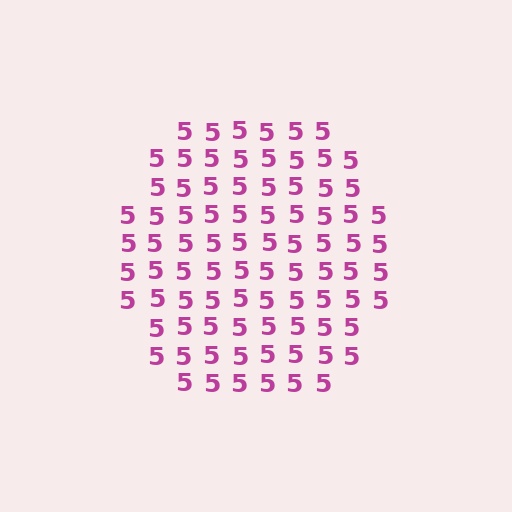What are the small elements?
The small elements are digit 5's.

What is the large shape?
The large shape is a hexagon.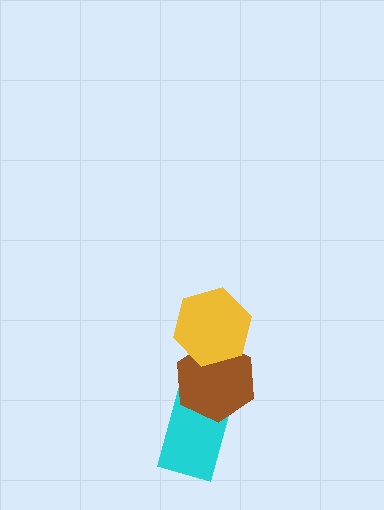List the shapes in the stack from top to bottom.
From top to bottom: the yellow hexagon, the brown hexagon, the cyan rectangle.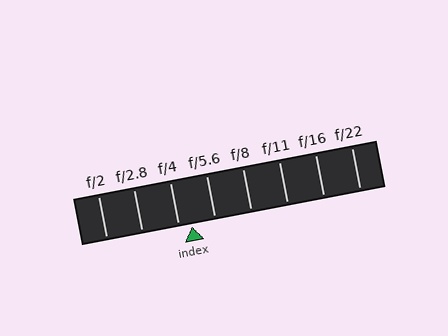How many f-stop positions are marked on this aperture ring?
There are 8 f-stop positions marked.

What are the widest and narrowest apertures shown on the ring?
The widest aperture shown is f/2 and the narrowest is f/22.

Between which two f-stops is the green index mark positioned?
The index mark is between f/4 and f/5.6.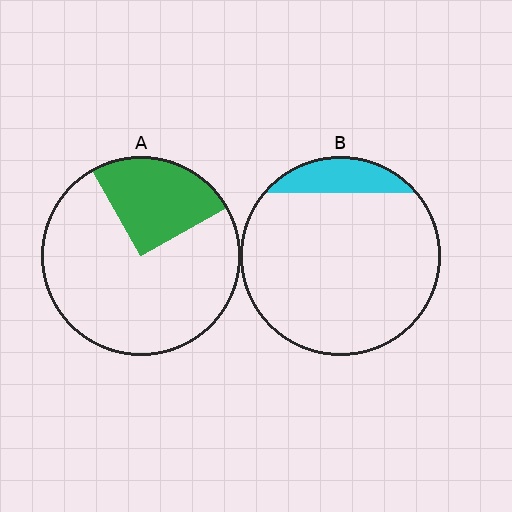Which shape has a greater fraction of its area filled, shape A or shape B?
Shape A.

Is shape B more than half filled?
No.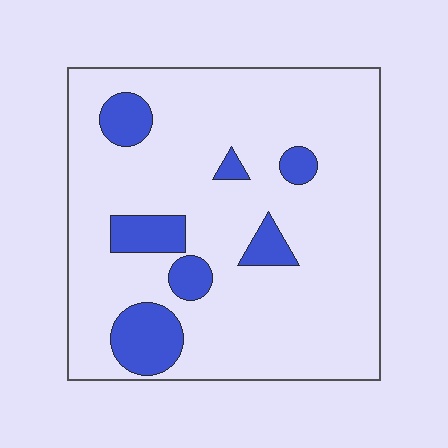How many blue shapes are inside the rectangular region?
7.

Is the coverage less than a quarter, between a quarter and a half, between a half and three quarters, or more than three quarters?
Less than a quarter.